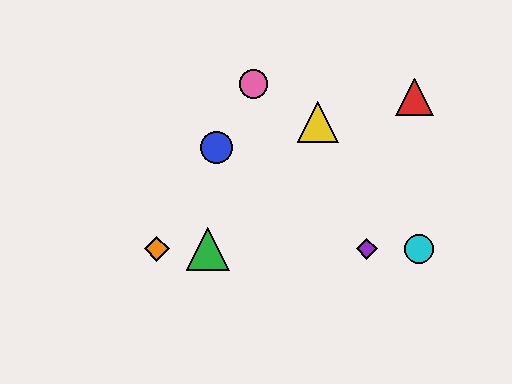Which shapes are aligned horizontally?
The green triangle, the purple diamond, the orange diamond, the cyan circle are aligned horizontally.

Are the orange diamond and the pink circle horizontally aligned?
No, the orange diamond is at y≈249 and the pink circle is at y≈84.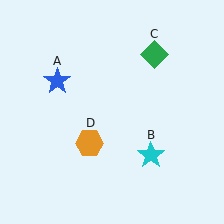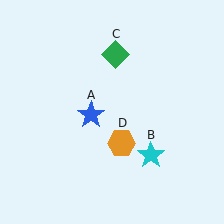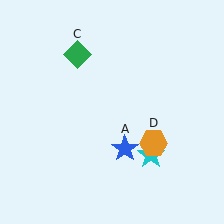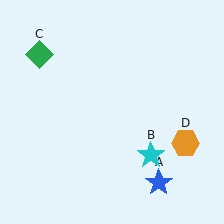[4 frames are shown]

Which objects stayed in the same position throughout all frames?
Cyan star (object B) remained stationary.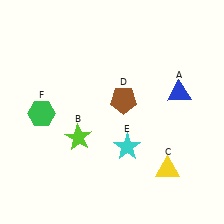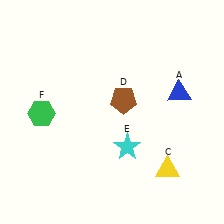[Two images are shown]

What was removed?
The lime star (B) was removed in Image 2.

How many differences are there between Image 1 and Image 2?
There is 1 difference between the two images.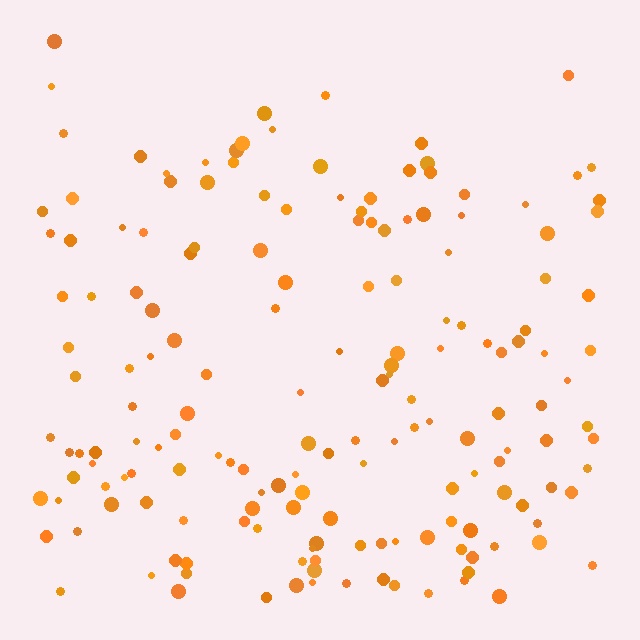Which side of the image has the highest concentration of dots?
The bottom.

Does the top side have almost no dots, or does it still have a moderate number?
Still a moderate number, just noticeably fewer than the bottom.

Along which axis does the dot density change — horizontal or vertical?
Vertical.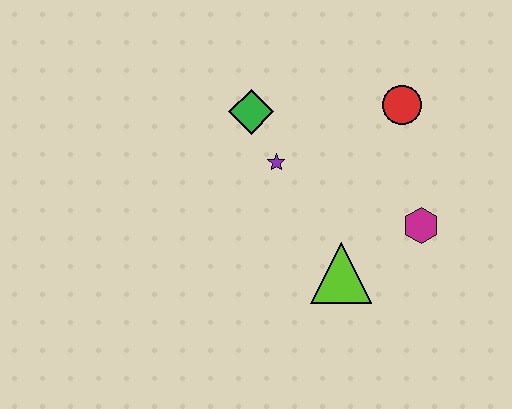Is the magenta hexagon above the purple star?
No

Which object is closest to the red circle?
The magenta hexagon is closest to the red circle.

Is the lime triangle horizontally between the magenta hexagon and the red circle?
No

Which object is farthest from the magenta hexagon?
The green diamond is farthest from the magenta hexagon.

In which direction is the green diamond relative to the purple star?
The green diamond is above the purple star.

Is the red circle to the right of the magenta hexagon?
No